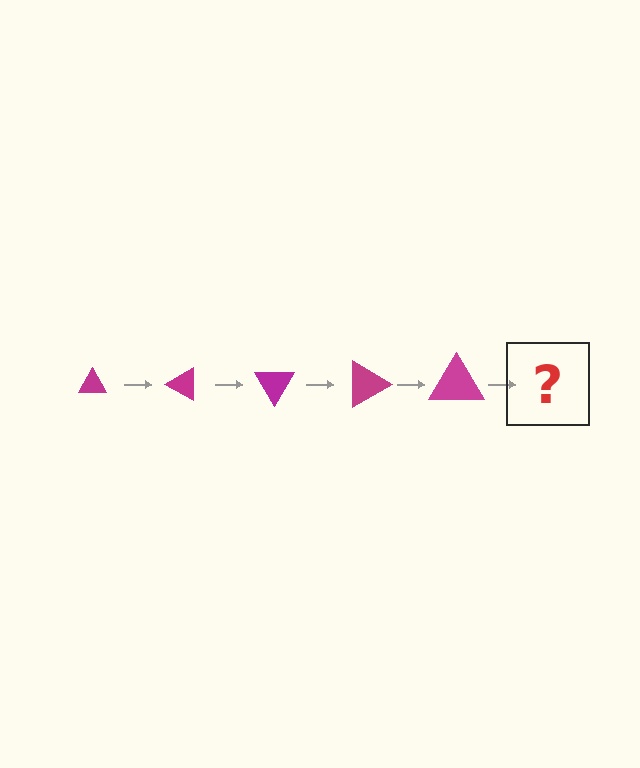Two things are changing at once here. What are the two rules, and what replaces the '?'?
The two rules are that the triangle grows larger each step and it rotates 30 degrees each step. The '?' should be a triangle, larger than the previous one and rotated 150 degrees from the start.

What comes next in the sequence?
The next element should be a triangle, larger than the previous one and rotated 150 degrees from the start.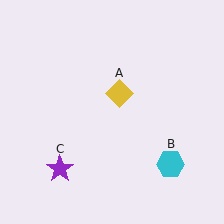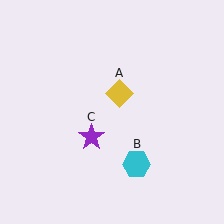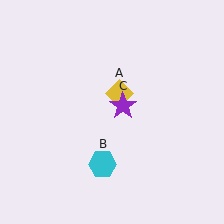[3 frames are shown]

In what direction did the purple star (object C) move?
The purple star (object C) moved up and to the right.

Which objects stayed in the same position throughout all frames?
Yellow diamond (object A) remained stationary.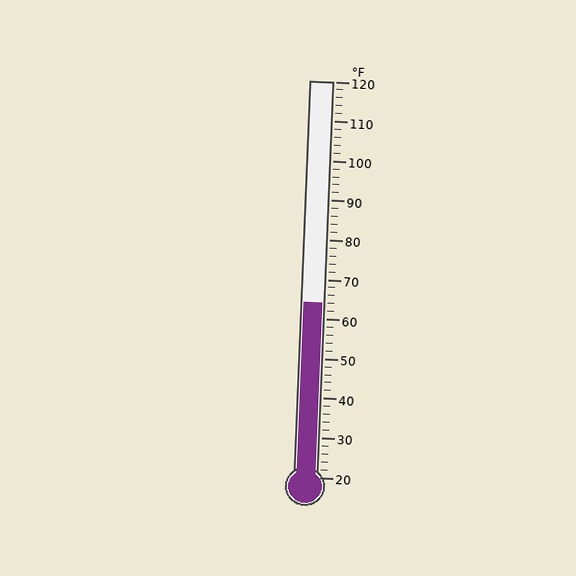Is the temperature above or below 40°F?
The temperature is above 40°F.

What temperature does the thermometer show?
The thermometer shows approximately 64°F.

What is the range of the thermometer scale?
The thermometer scale ranges from 20°F to 120°F.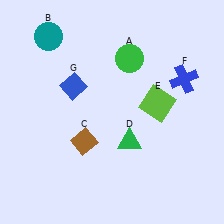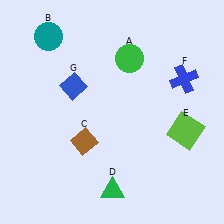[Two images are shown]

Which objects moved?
The objects that moved are: the green triangle (D), the lime square (E).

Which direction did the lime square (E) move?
The lime square (E) moved right.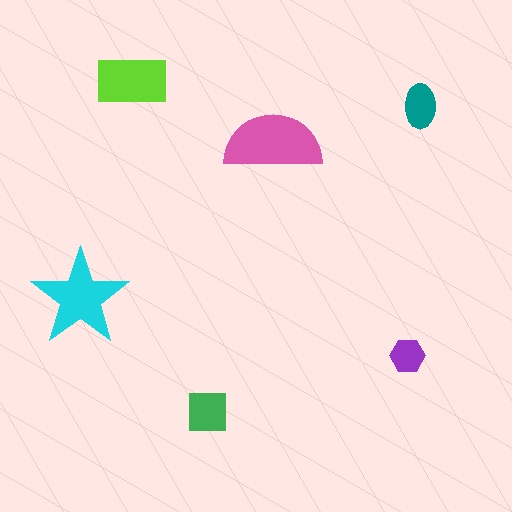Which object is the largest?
The pink semicircle.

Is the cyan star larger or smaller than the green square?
Larger.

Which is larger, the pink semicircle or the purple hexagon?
The pink semicircle.